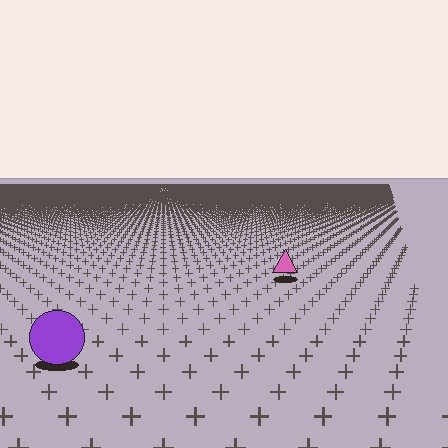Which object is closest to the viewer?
The purple circle is closest. The texture marks near it are larger and more spread out.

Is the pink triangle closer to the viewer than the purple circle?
No. The purple circle is closer — you can tell from the texture gradient: the ground texture is coarser near it.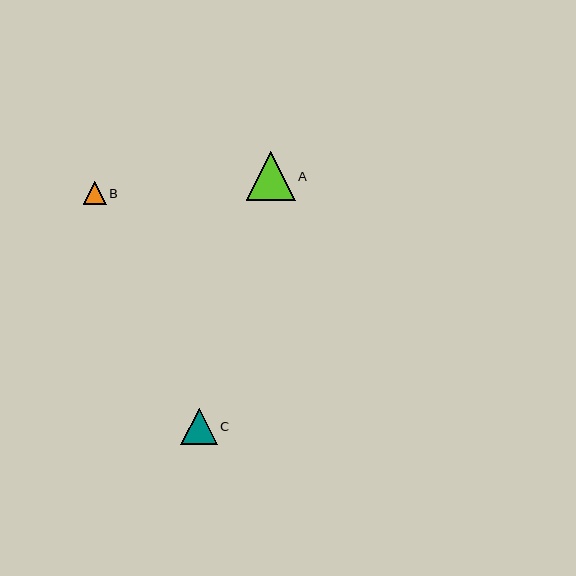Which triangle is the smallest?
Triangle B is the smallest with a size of approximately 22 pixels.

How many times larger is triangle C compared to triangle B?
Triangle C is approximately 1.6 times the size of triangle B.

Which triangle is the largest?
Triangle A is the largest with a size of approximately 49 pixels.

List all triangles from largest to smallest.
From largest to smallest: A, C, B.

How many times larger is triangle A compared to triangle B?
Triangle A is approximately 2.2 times the size of triangle B.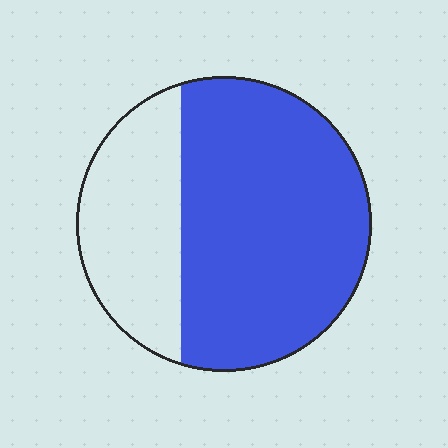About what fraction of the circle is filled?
About two thirds (2/3).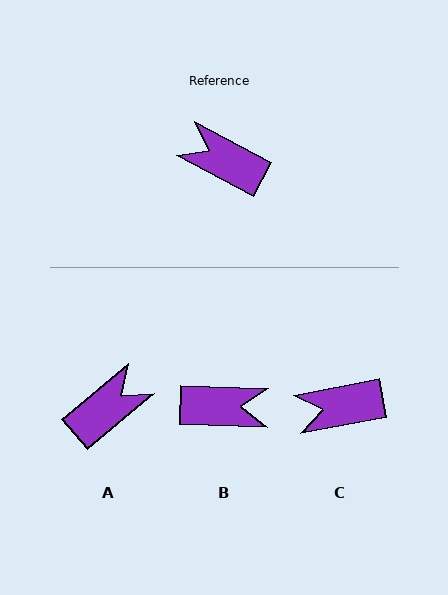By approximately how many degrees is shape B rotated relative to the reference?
Approximately 154 degrees clockwise.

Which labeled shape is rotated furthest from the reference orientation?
B, about 154 degrees away.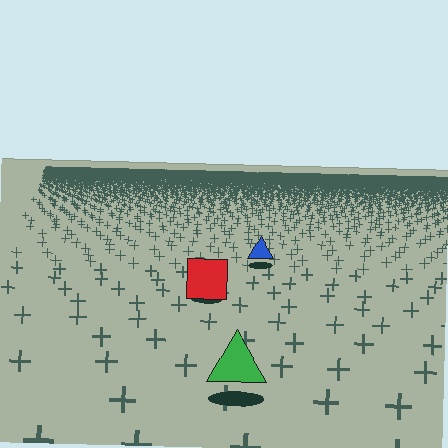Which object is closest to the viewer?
The green triangle is closest. The texture marks near it are larger and more spread out.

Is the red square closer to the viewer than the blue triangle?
Yes. The red square is closer — you can tell from the texture gradient: the ground texture is coarser near it.